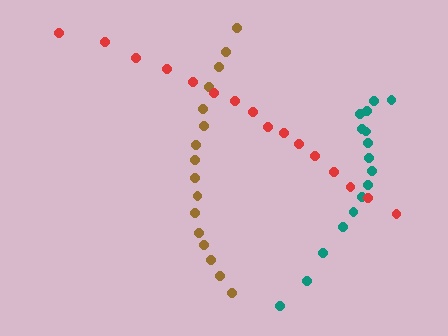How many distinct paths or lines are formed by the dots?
There are 3 distinct paths.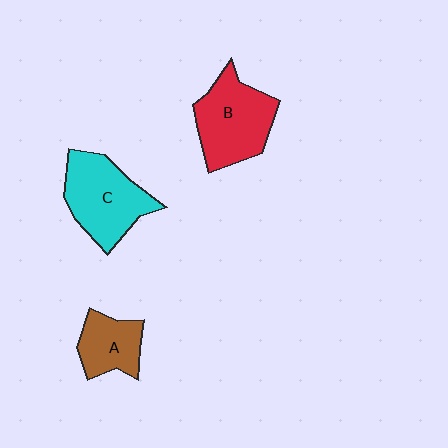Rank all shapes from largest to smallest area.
From largest to smallest: C (cyan), B (red), A (brown).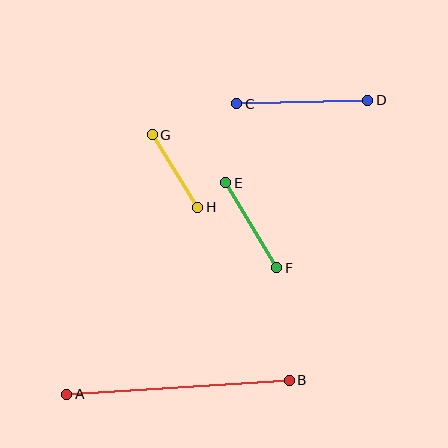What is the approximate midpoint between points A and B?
The midpoint is at approximately (178, 387) pixels.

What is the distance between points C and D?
The distance is approximately 131 pixels.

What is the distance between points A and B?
The distance is approximately 223 pixels.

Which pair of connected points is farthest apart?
Points A and B are farthest apart.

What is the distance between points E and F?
The distance is approximately 99 pixels.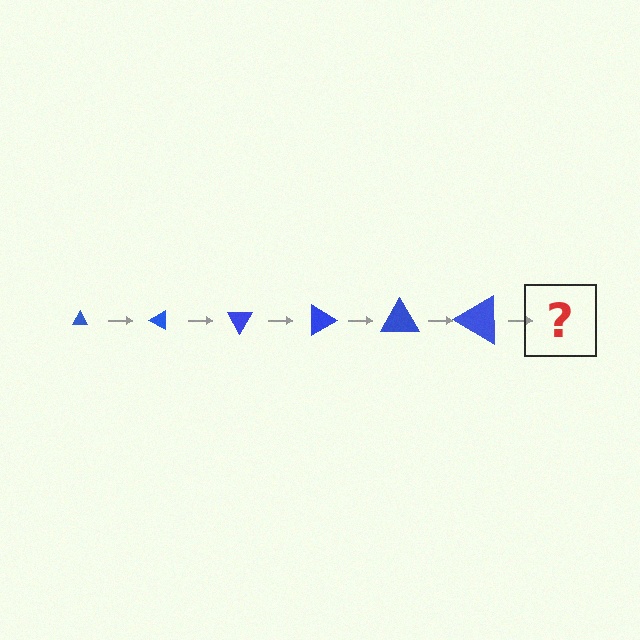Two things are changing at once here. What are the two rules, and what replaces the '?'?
The two rules are that the triangle grows larger each step and it rotates 30 degrees each step. The '?' should be a triangle, larger than the previous one and rotated 180 degrees from the start.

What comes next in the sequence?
The next element should be a triangle, larger than the previous one and rotated 180 degrees from the start.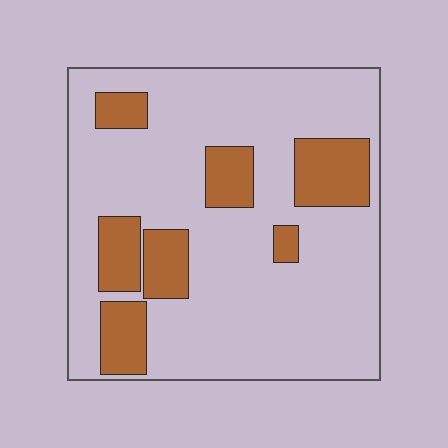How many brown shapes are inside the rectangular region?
7.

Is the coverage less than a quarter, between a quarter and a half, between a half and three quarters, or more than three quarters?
Less than a quarter.